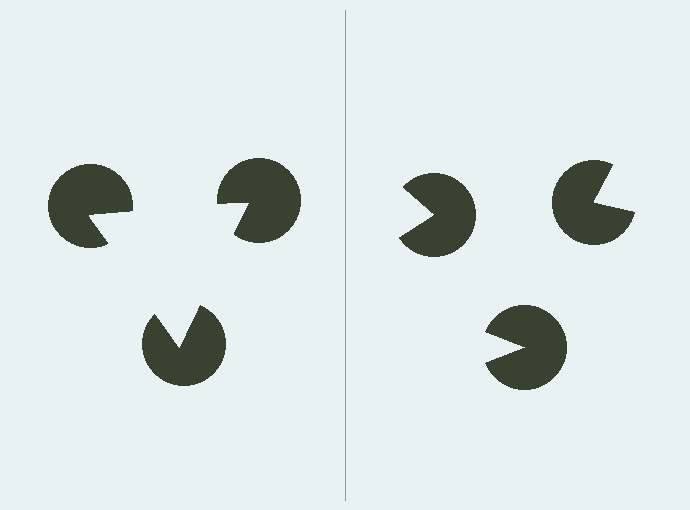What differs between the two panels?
The pac-man discs are positioned identically on both sides; only the wedge orientations differ. On the left they align to a triangle; on the right they are misaligned.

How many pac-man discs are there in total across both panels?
6 — 3 on each side.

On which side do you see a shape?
An illusory triangle appears on the left side. On the right side the wedge cuts are rotated, so no coherent shape forms.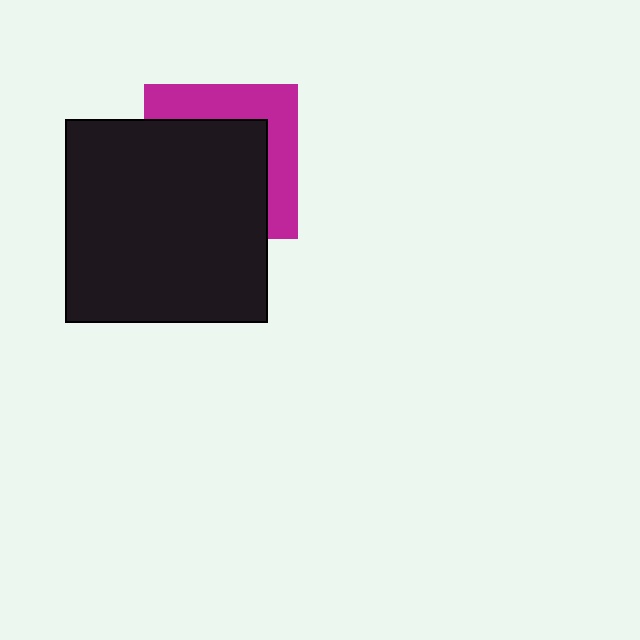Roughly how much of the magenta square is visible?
A small part of it is visible (roughly 38%).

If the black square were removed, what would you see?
You would see the complete magenta square.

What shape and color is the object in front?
The object in front is a black square.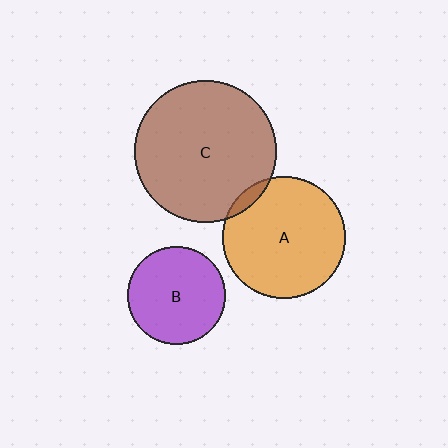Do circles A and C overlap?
Yes.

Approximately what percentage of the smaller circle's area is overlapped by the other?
Approximately 5%.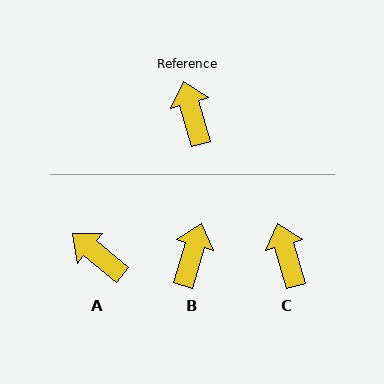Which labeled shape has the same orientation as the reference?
C.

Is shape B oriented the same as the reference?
No, it is off by about 32 degrees.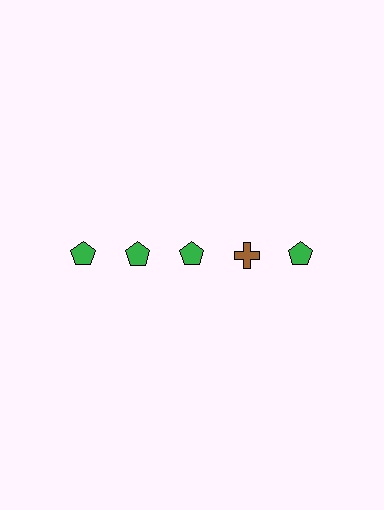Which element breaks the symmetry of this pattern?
The brown cross in the top row, second from right column breaks the symmetry. All other shapes are green pentagons.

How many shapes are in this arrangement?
There are 5 shapes arranged in a grid pattern.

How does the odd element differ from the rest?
It differs in both color (brown instead of green) and shape (cross instead of pentagon).